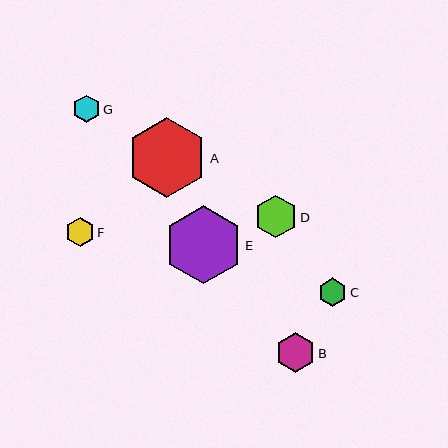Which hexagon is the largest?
Hexagon A is the largest with a size of approximately 80 pixels.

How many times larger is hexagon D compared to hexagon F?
Hexagon D is approximately 1.5 times the size of hexagon F.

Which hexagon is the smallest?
Hexagon G is the smallest with a size of approximately 27 pixels.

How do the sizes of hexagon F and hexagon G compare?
Hexagon F and hexagon G are approximately the same size.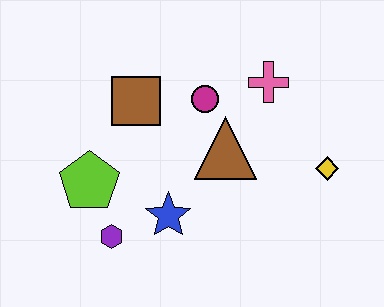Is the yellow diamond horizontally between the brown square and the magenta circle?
No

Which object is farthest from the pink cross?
The purple hexagon is farthest from the pink cross.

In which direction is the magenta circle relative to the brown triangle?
The magenta circle is above the brown triangle.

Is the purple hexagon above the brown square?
No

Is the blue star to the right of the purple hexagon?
Yes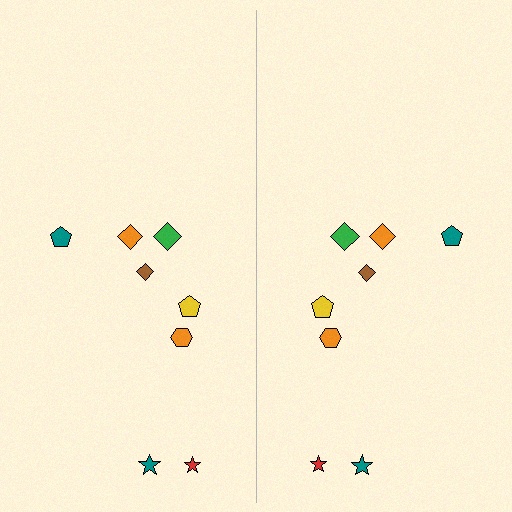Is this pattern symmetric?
Yes, this pattern has bilateral (reflection) symmetry.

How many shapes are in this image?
There are 16 shapes in this image.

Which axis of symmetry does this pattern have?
The pattern has a vertical axis of symmetry running through the center of the image.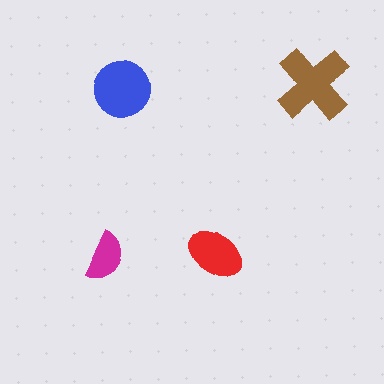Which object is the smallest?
The magenta semicircle.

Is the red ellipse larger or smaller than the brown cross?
Smaller.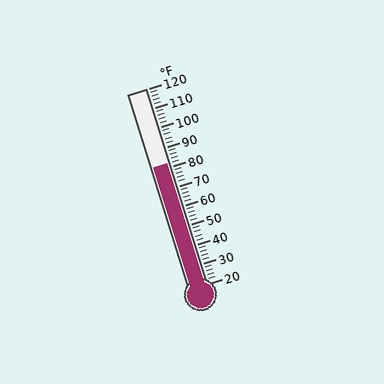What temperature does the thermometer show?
The thermometer shows approximately 82°F.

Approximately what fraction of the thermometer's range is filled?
The thermometer is filled to approximately 60% of its range.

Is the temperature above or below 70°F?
The temperature is above 70°F.